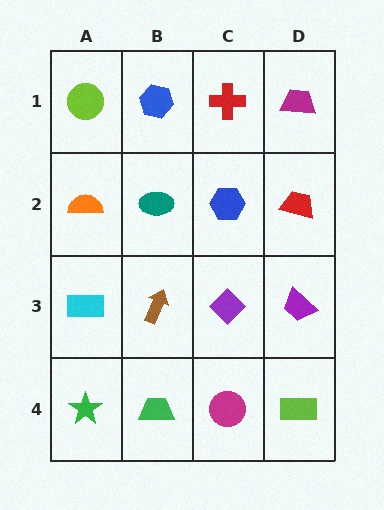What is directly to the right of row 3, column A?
A brown arrow.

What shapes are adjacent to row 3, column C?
A blue hexagon (row 2, column C), a magenta circle (row 4, column C), a brown arrow (row 3, column B), a purple trapezoid (row 3, column D).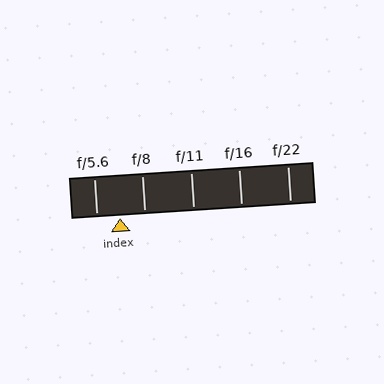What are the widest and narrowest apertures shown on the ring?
The widest aperture shown is f/5.6 and the narrowest is f/22.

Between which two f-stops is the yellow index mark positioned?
The index mark is between f/5.6 and f/8.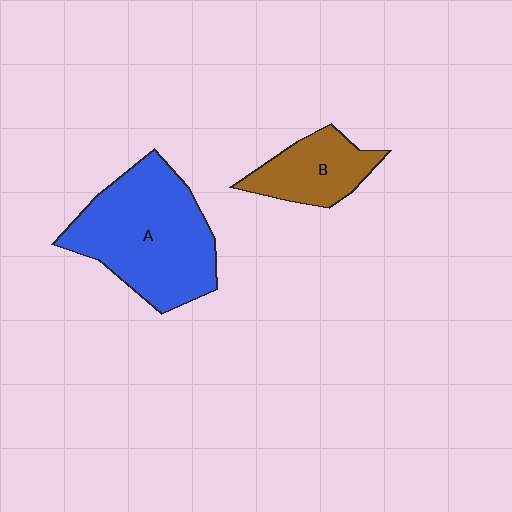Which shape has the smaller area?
Shape B (brown).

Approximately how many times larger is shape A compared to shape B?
Approximately 2.2 times.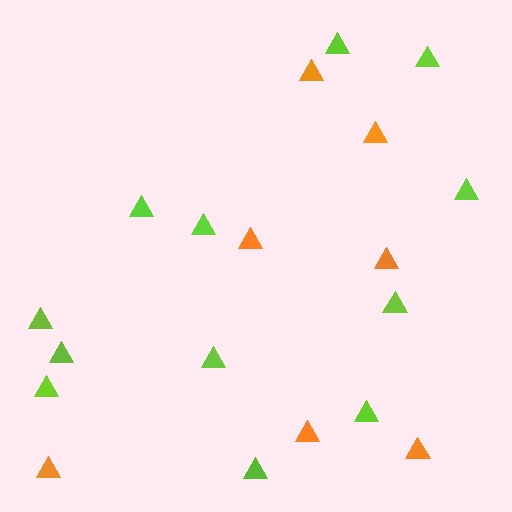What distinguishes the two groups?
There are 2 groups: one group of orange triangles (7) and one group of lime triangles (12).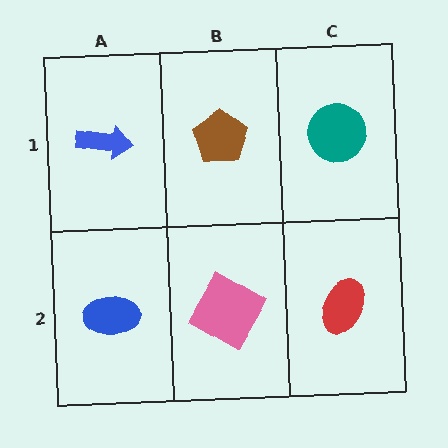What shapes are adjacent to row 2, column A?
A blue arrow (row 1, column A), a pink square (row 2, column B).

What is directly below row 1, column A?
A blue ellipse.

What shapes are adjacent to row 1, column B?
A pink square (row 2, column B), a blue arrow (row 1, column A), a teal circle (row 1, column C).